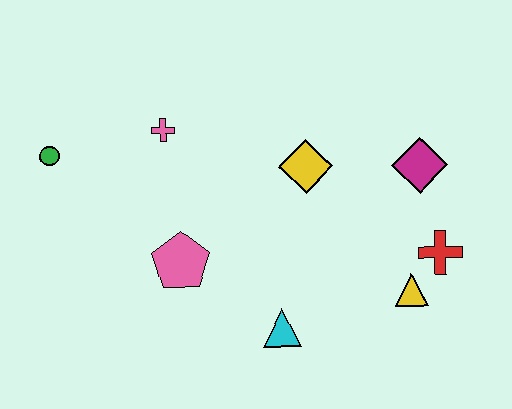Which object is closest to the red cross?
The yellow triangle is closest to the red cross.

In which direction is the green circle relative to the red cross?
The green circle is to the left of the red cross.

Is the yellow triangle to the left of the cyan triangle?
No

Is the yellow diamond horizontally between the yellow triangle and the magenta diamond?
No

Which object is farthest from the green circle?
The red cross is farthest from the green circle.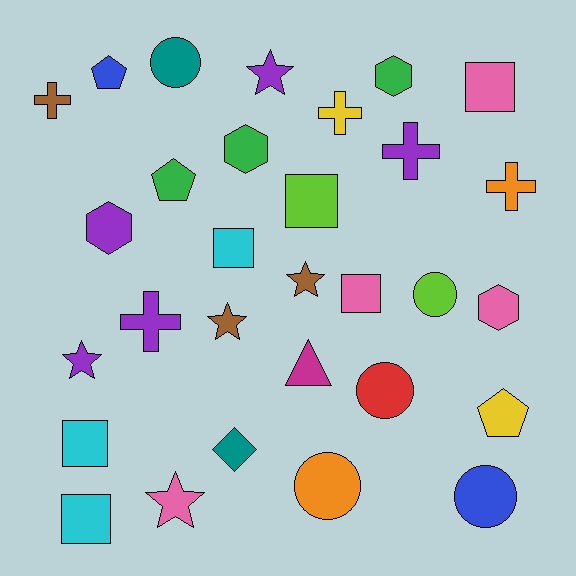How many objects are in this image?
There are 30 objects.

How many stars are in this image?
There are 5 stars.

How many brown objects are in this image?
There are 3 brown objects.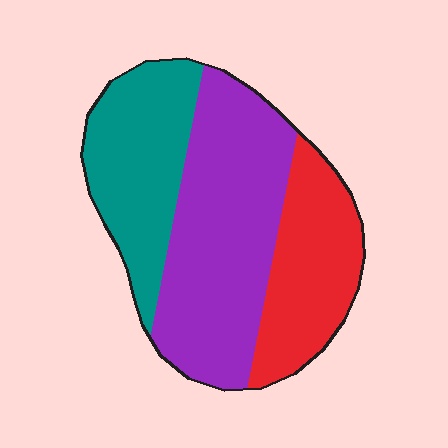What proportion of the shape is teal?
Teal covers about 30% of the shape.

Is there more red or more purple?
Purple.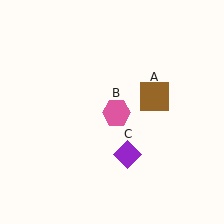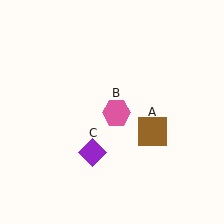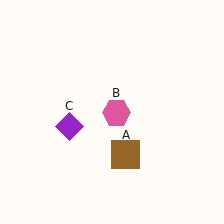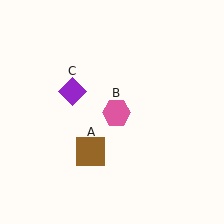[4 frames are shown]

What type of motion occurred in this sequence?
The brown square (object A), purple diamond (object C) rotated clockwise around the center of the scene.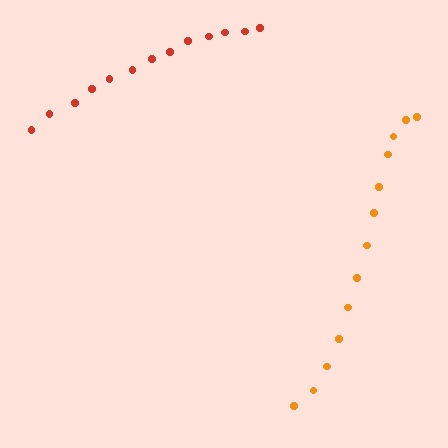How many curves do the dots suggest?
There are 2 distinct paths.